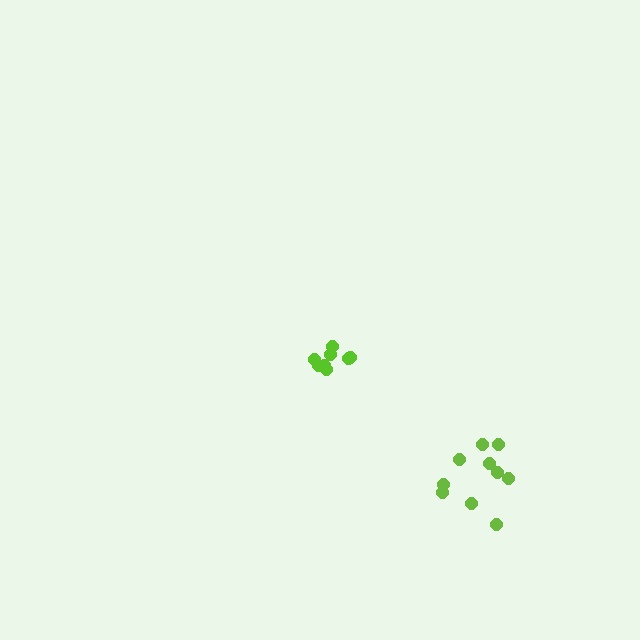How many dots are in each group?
Group 1: 8 dots, Group 2: 10 dots (18 total).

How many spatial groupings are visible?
There are 2 spatial groupings.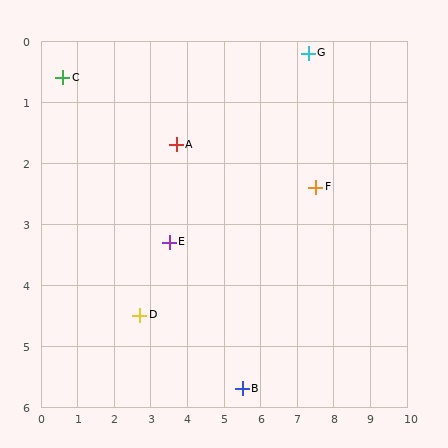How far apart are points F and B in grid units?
Points F and B are about 3.9 grid units apart.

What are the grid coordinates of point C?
Point C is at approximately (0.6, 0.6).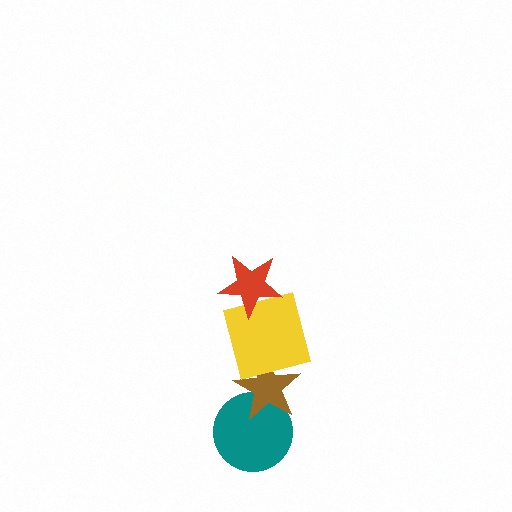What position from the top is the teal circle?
The teal circle is 4th from the top.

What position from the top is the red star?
The red star is 1st from the top.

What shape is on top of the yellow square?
The red star is on top of the yellow square.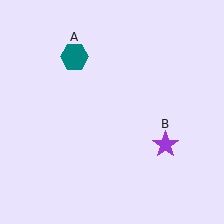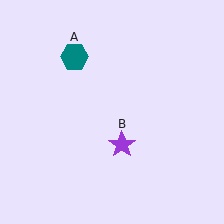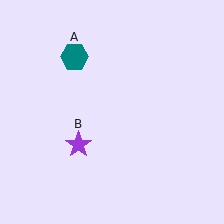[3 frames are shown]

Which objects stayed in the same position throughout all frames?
Teal hexagon (object A) remained stationary.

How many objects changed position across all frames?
1 object changed position: purple star (object B).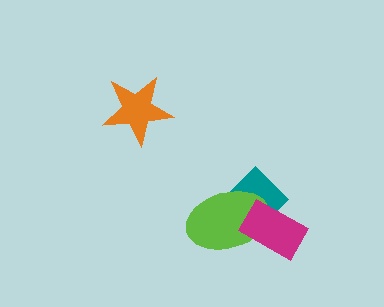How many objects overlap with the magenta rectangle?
2 objects overlap with the magenta rectangle.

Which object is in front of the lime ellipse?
The magenta rectangle is in front of the lime ellipse.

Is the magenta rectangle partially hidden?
No, no other shape covers it.